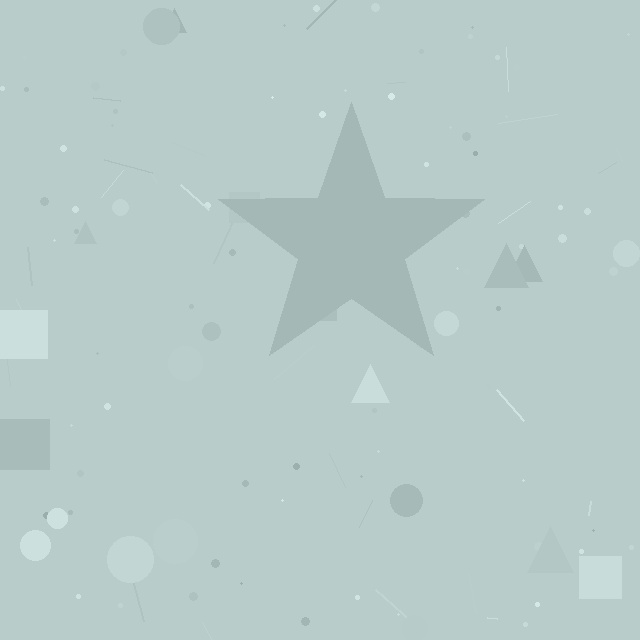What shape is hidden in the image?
A star is hidden in the image.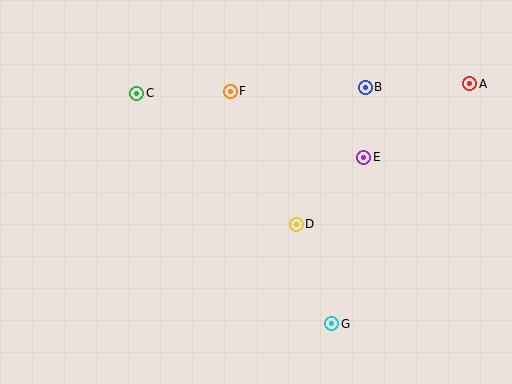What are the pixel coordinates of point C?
Point C is at (137, 93).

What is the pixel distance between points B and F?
The distance between B and F is 135 pixels.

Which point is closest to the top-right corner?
Point A is closest to the top-right corner.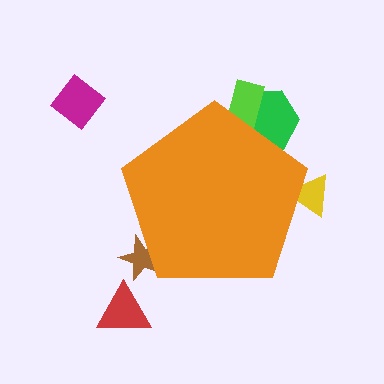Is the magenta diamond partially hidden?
No, the magenta diamond is fully visible.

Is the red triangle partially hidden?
No, the red triangle is fully visible.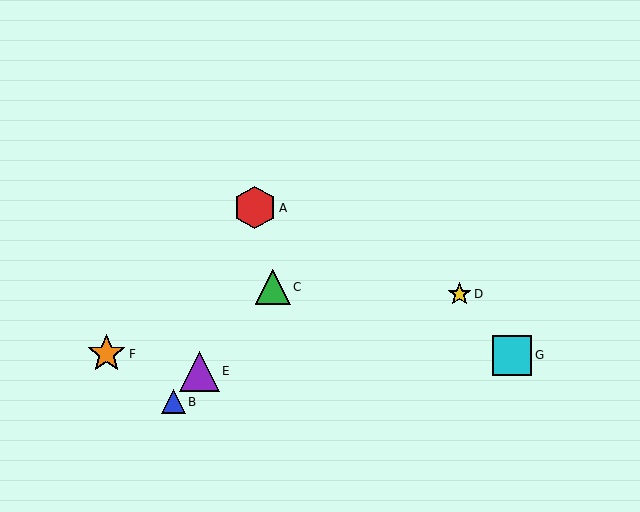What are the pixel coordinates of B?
Object B is at (173, 402).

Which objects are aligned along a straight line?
Objects B, C, E are aligned along a straight line.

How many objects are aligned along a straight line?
3 objects (B, C, E) are aligned along a straight line.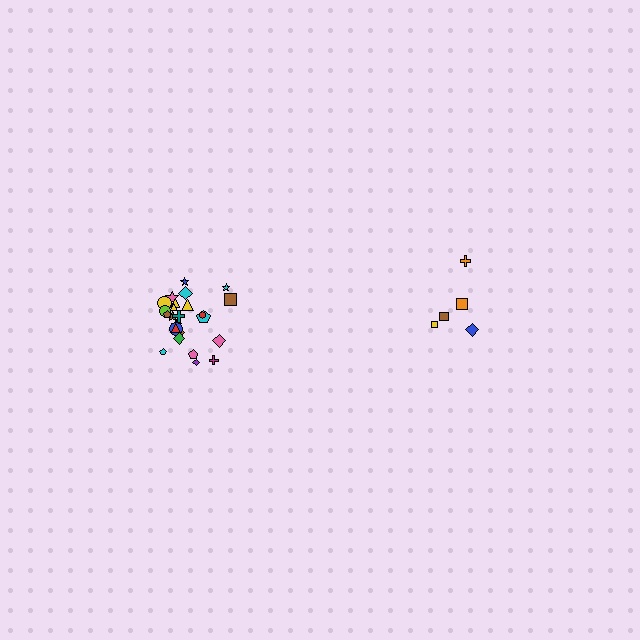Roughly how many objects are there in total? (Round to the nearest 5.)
Roughly 30 objects in total.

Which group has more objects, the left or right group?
The left group.